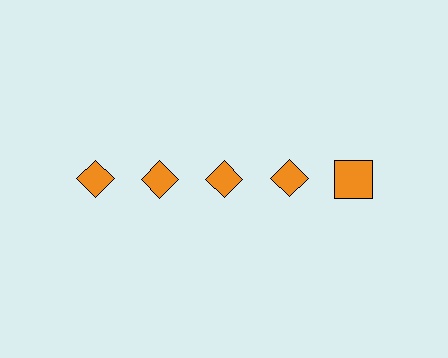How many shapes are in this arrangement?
There are 5 shapes arranged in a grid pattern.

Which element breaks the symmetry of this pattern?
The orange square in the top row, rightmost column breaks the symmetry. All other shapes are orange diamonds.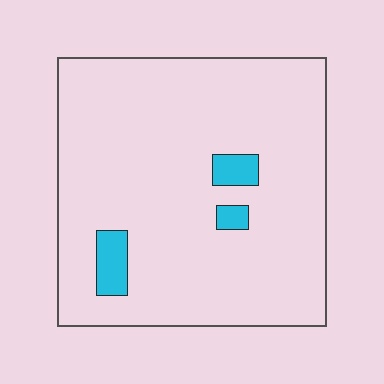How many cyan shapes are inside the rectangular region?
3.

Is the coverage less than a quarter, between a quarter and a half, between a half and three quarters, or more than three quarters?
Less than a quarter.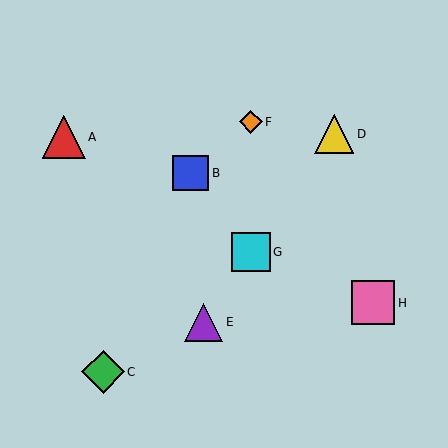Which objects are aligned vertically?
Objects F, G are aligned vertically.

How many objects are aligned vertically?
2 objects (F, G) are aligned vertically.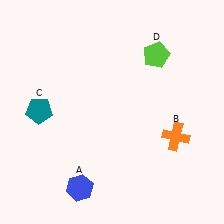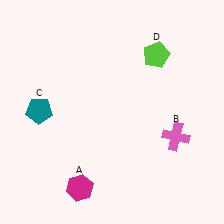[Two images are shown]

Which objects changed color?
A changed from blue to magenta. B changed from orange to pink.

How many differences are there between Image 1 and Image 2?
There are 2 differences between the two images.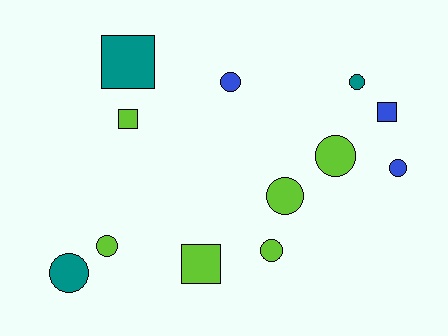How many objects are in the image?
There are 12 objects.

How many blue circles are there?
There are 2 blue circles.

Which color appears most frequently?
Lime, with 6 objects.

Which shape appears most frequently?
Circle, with 8 objects.